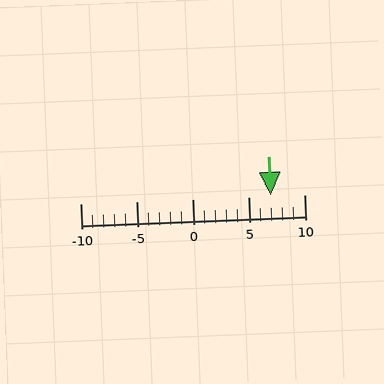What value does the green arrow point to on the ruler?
The green arrow points to approximately 7.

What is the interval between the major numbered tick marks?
The major tick marks are spaced 5 units apart.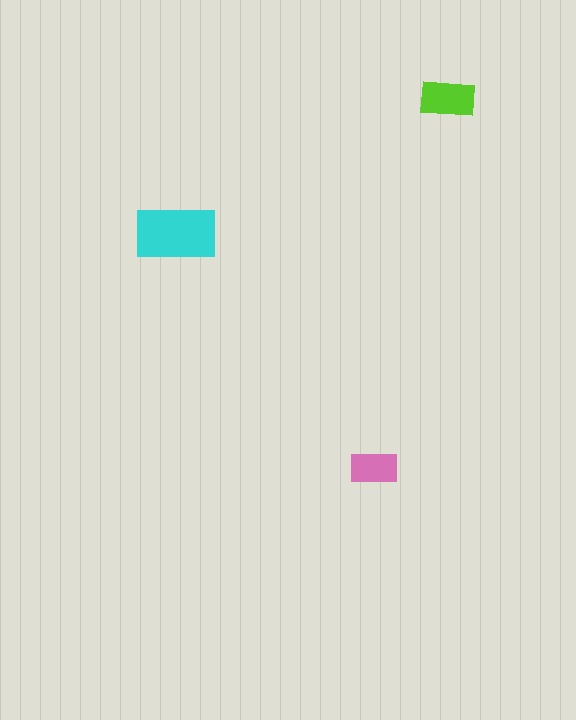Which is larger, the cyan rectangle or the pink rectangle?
The cyan one.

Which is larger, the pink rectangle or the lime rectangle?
The lime one.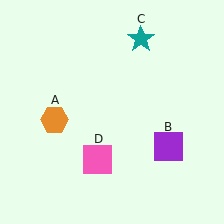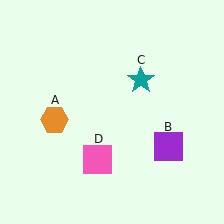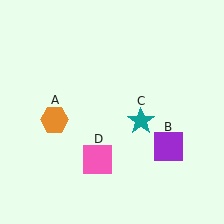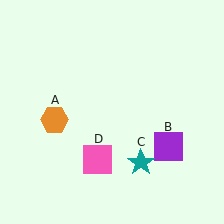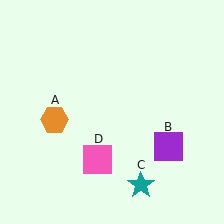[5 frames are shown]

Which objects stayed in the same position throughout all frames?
Orange hexagon (object A) and purple square (object B) and pink square (object D) remained stationary.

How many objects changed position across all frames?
1 object changed position: teal star (object C).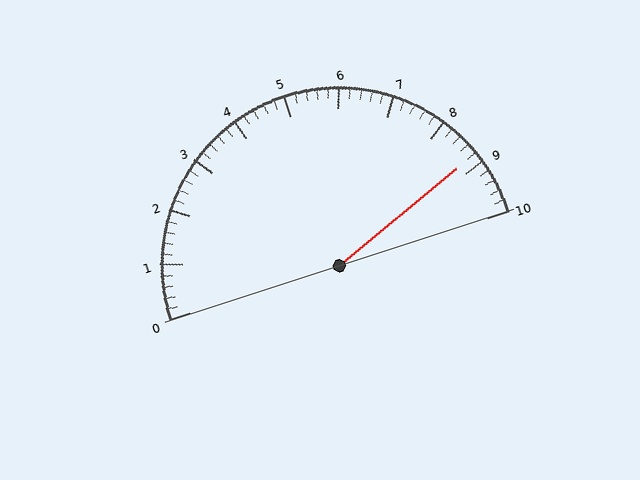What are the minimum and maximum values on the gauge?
The gauge ranges from 0 to 10.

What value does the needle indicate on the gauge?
The needle indicates approximately 8.8.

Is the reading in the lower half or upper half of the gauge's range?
The reading is in the upper half of the range (0 to 10).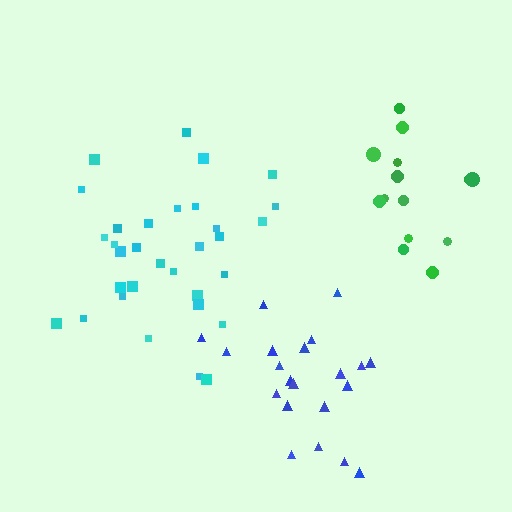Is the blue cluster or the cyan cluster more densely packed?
Cyan.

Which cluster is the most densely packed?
Cyan.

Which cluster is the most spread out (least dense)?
Green.